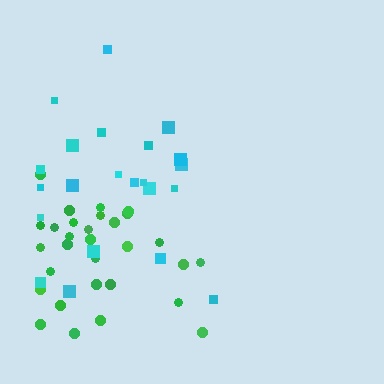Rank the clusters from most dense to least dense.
green, cyan.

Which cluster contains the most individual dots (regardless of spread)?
Green (30).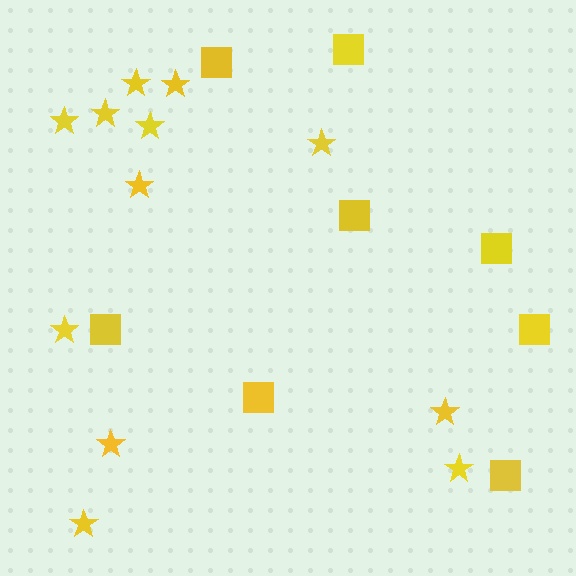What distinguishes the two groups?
There are 2 groups: one group of squares (8) and one group of stars (12).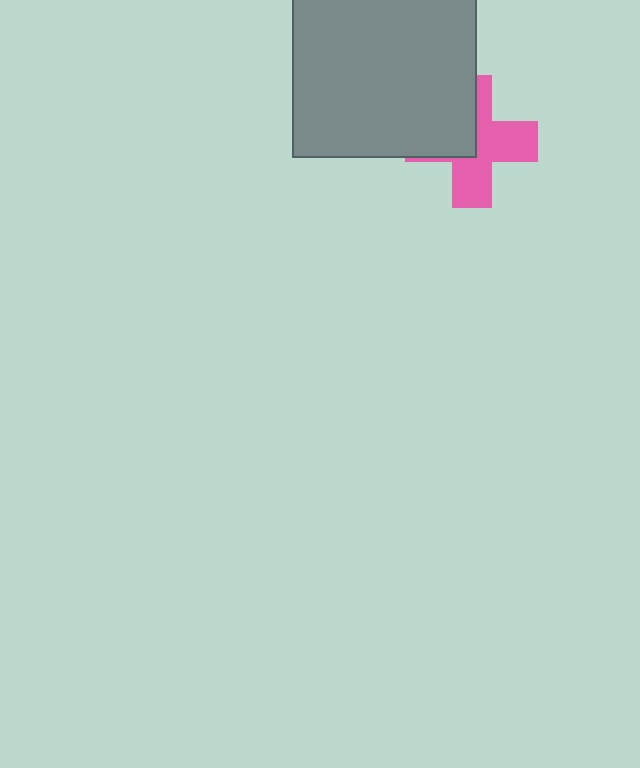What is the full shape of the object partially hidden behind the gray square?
The partially hidden object is a pink cross.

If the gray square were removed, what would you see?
You would see the complete pink cross.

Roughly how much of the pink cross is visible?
About half of it is visible (roughly 58%).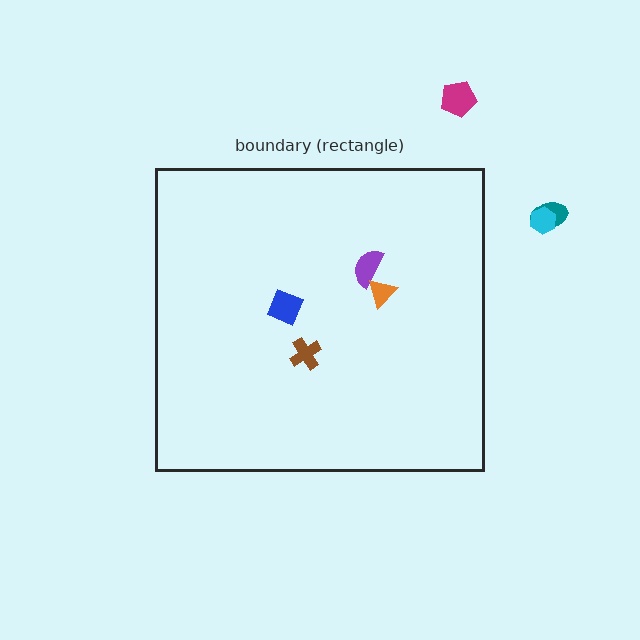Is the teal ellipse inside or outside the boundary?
Outside.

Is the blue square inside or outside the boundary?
Inside.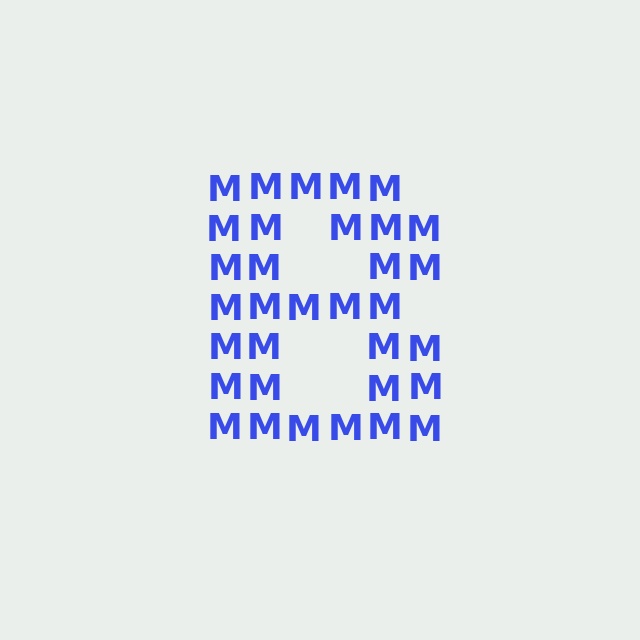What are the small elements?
The small elements are letter M's.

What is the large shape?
The large shape is the letter B.